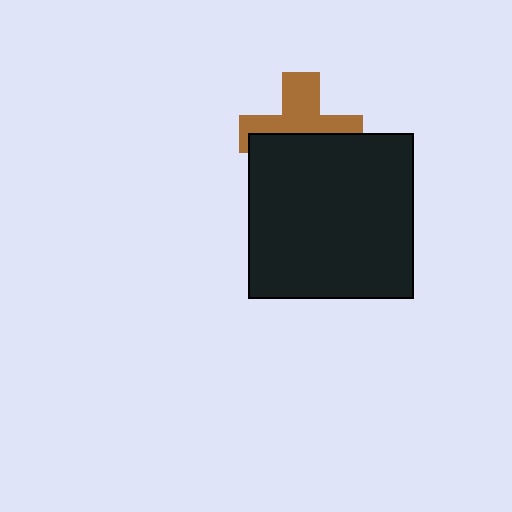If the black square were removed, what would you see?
You would see the complete brown cross.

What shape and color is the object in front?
The object in front is a black square.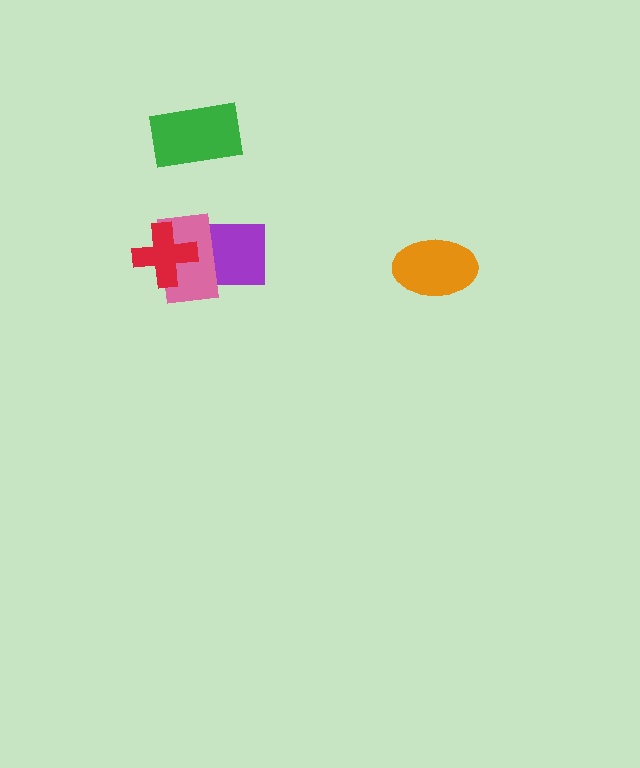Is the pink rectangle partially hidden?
Yes, it is partially covered by another shape.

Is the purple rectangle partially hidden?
Yes, it is partially covered by another shape.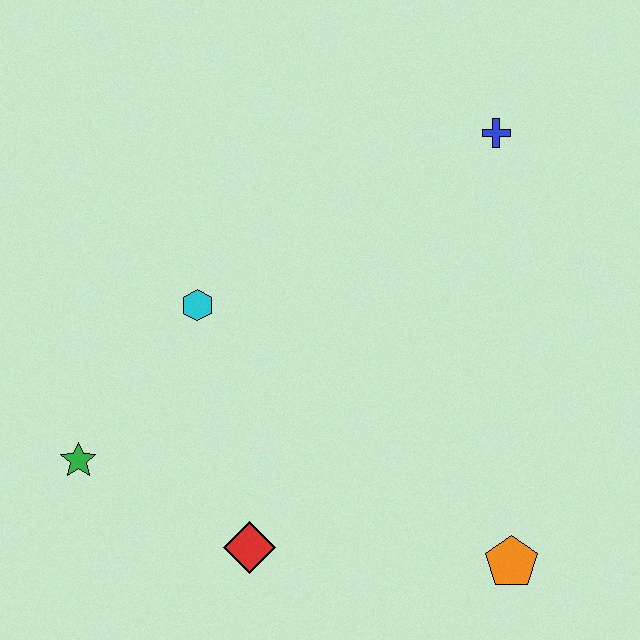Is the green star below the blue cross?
Yes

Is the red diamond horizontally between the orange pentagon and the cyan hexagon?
Yes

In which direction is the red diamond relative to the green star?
The red diamond is to the right of the green star.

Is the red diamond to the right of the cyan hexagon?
Yes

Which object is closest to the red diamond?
The green star is closest to the red diamond.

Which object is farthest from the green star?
The blue cross is farthest from the green star.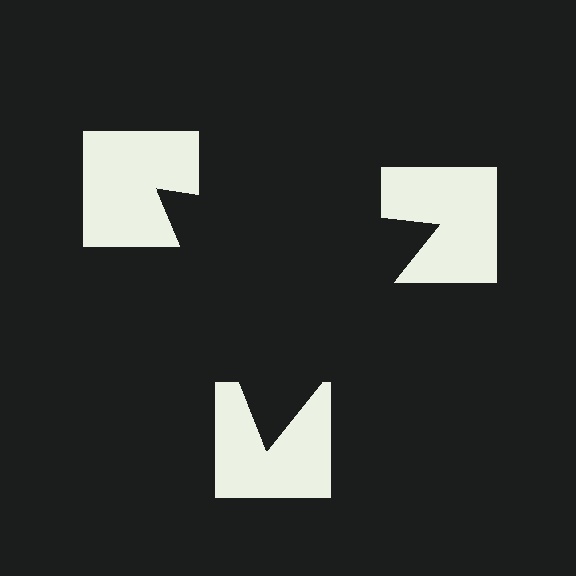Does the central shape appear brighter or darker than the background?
It typically appears slightly darker than the background, even though no actual brightness change is drawn.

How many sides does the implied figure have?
3 sides.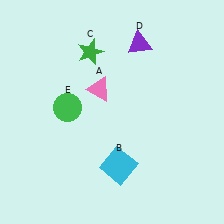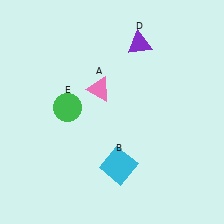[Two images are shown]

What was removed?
The green star (C) was removed in Image 2.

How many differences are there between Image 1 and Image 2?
There is 1 difference between the two images.